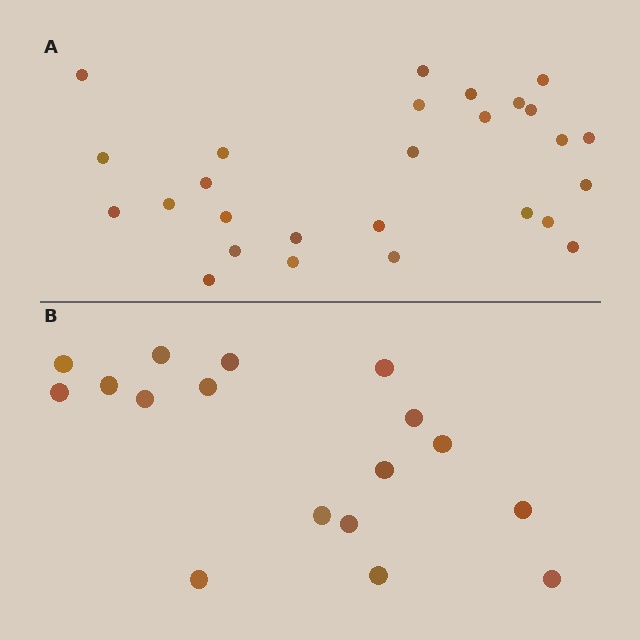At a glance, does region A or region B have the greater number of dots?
Region A (the top region) has more dots.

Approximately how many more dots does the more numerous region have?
Region A has roughly 10 or so more dots than region B.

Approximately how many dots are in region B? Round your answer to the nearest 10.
About 20 dots. (The exact count is 17, which rounds to 20.)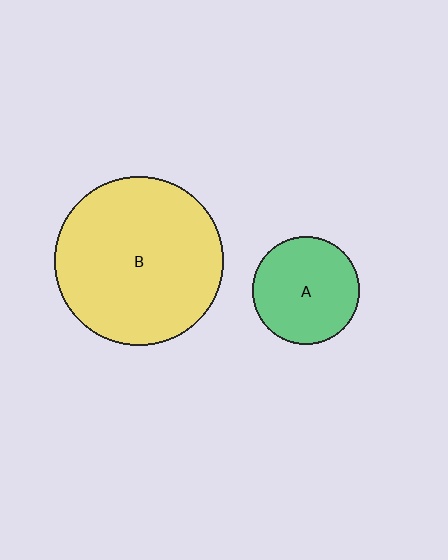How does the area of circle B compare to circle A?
Approximately 2.5 times.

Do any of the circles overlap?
No, none of the circles overlap.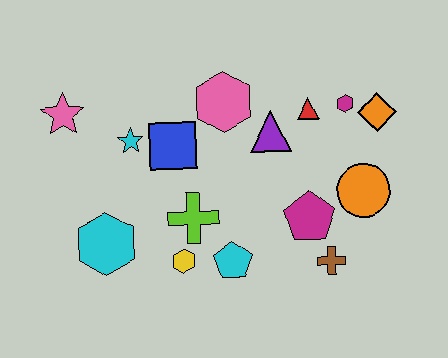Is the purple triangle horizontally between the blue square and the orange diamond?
Yes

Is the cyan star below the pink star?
Yes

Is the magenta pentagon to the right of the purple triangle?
Yes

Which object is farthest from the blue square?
The orange diamond is farthest from the blue square.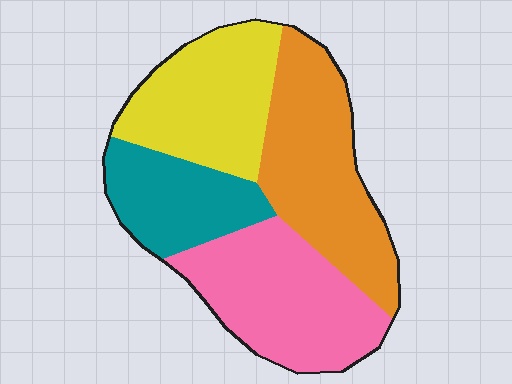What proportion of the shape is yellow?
Yellow covers around 25% of the shape.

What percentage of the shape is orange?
Orange takes up about one third (1/3) of the shape.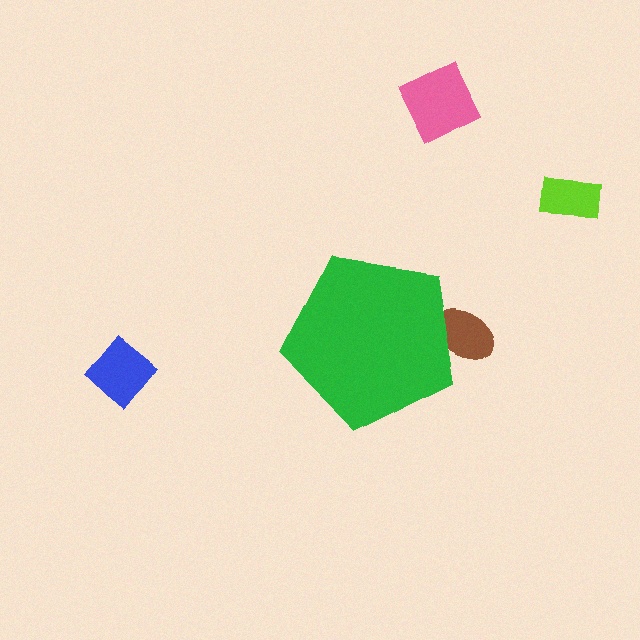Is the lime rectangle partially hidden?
No, the lime rectangle is fully visible.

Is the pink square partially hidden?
No, the pink square is fully visible.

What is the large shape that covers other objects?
A green pentagon.